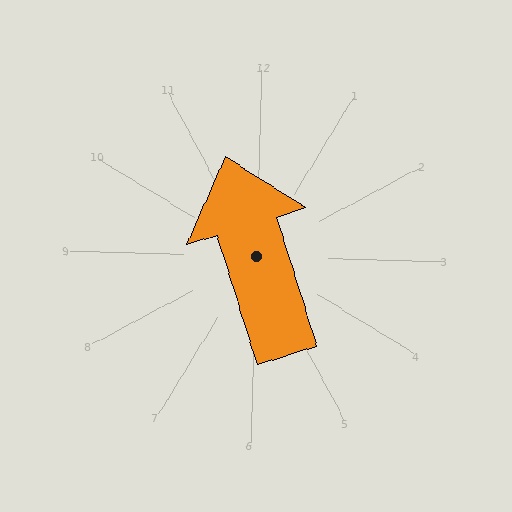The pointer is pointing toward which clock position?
Roughly 11 o'clock.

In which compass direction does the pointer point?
North.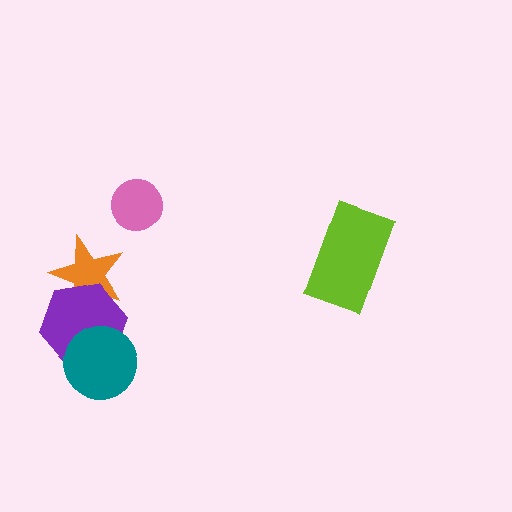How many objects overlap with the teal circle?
1 object overlaps with the teal circle.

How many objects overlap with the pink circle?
0 objects overlap with the pink circle.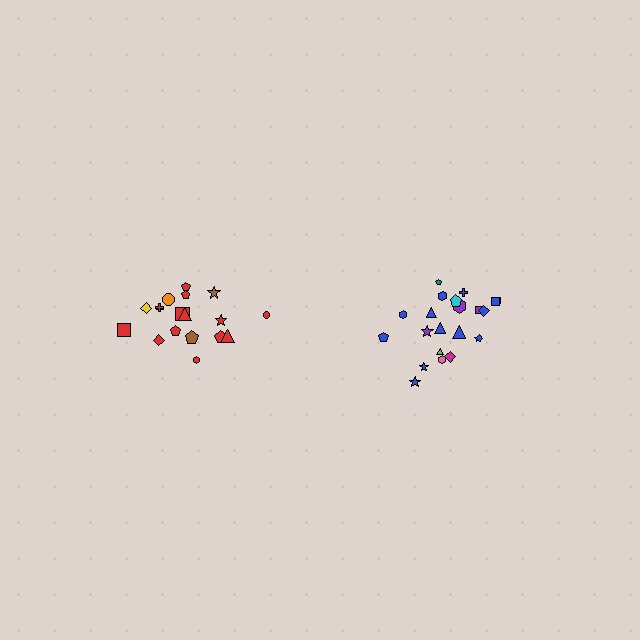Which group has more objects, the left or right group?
The right group.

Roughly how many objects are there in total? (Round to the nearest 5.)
Roughly 40 objects in total.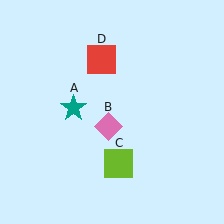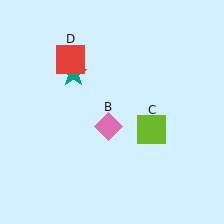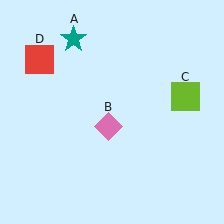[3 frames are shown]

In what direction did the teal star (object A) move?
The teal star (object A) moved up.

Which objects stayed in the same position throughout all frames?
Pink diamond (object B) remained stationary.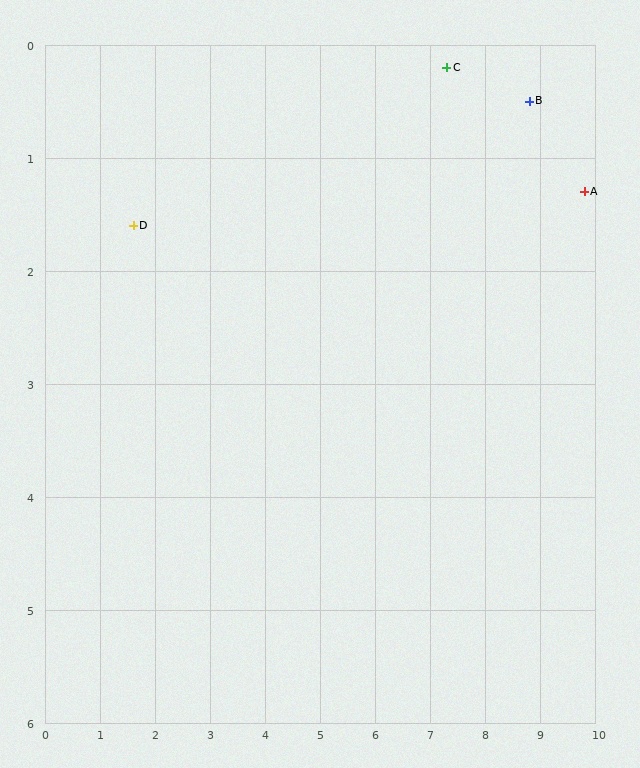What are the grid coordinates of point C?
Point C is at approximately (7.3, 0.2).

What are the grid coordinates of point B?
Point B is at approximately (8.8, 0.5).